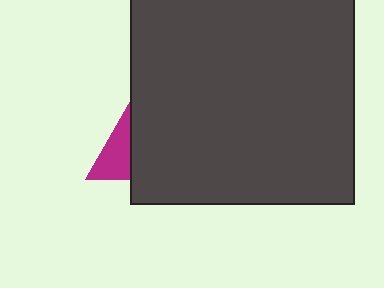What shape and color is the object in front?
The object in front is a dark gray square.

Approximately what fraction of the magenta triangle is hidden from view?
Roughly 71% of the magenta triangle is hidden behind the dark gray square.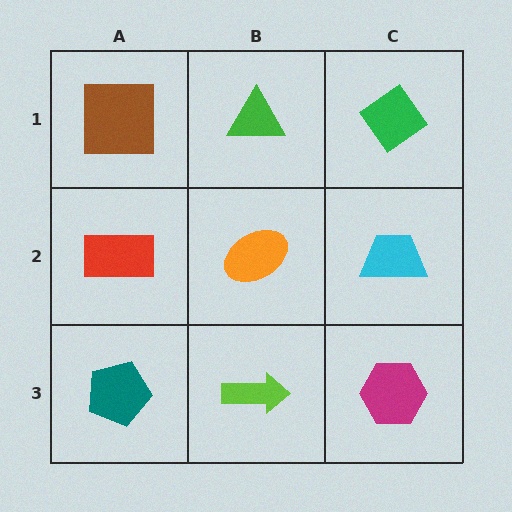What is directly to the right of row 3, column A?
A lime arrow.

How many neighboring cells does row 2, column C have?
3.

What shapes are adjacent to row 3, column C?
A cyan trapezoid (row 2, column C), a lime arrow (row 3, column B).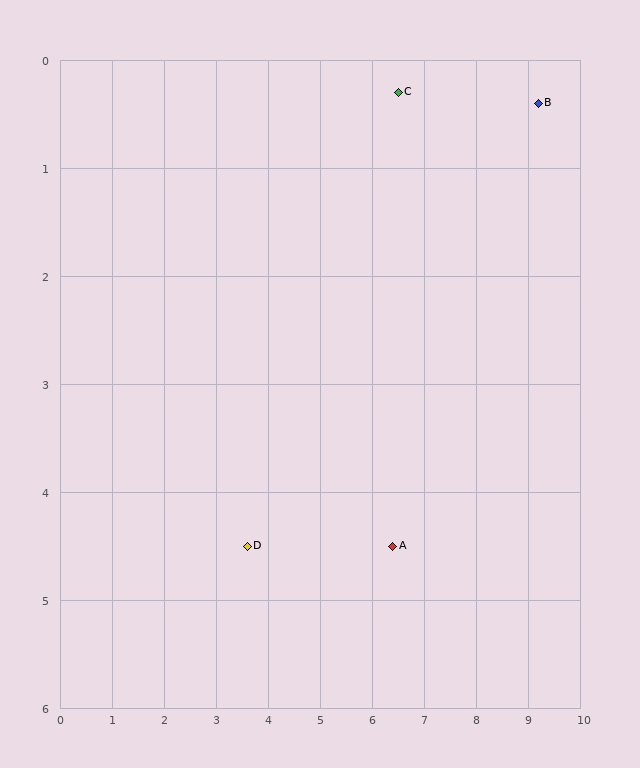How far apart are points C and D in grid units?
Points C and D are about 5.1 grid units apart.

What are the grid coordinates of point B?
Point B is at approximately (9.2, 0.4).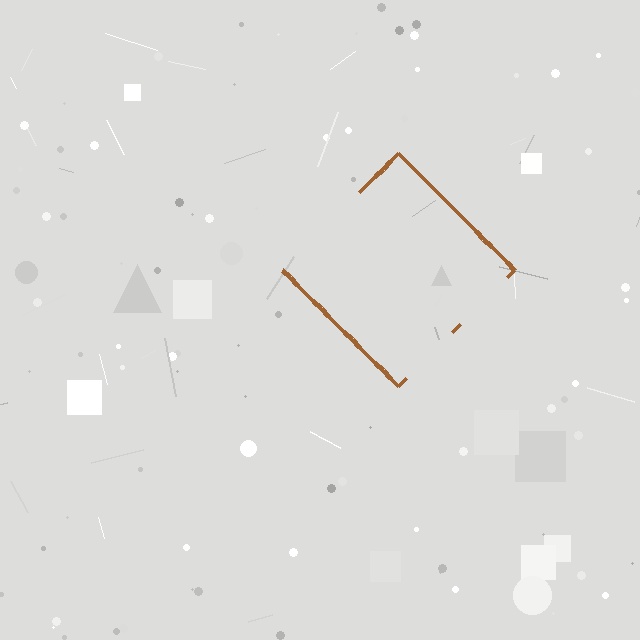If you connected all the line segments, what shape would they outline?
They would outline a diamond.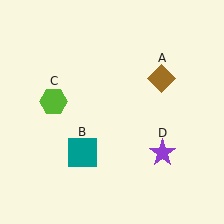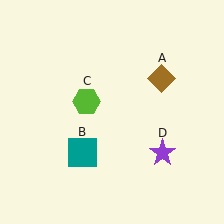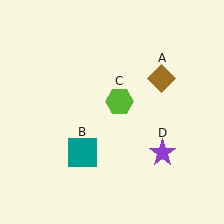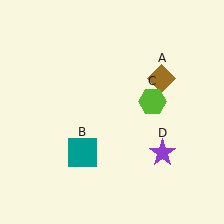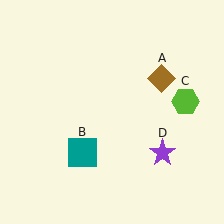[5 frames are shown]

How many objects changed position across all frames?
1 object changed position: lime hexagon (object C).